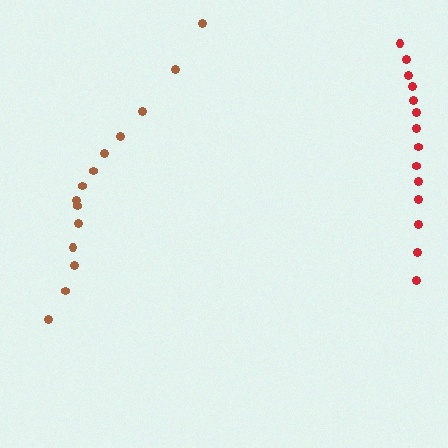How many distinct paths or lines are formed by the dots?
There are 2 distinct paths.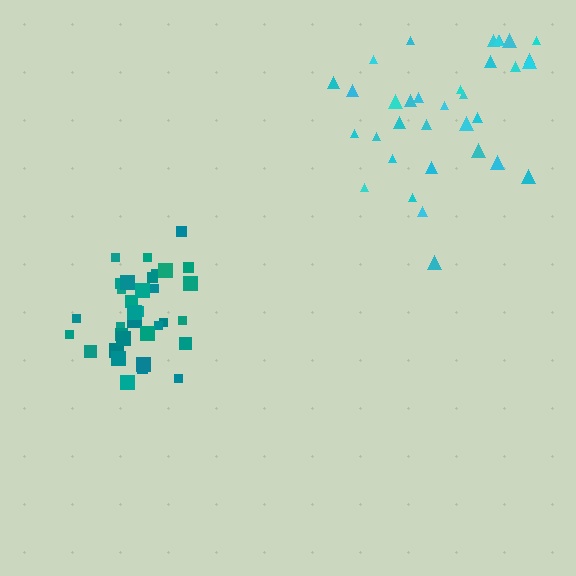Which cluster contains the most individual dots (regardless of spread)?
Teal (34).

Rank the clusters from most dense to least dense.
teal, cyan.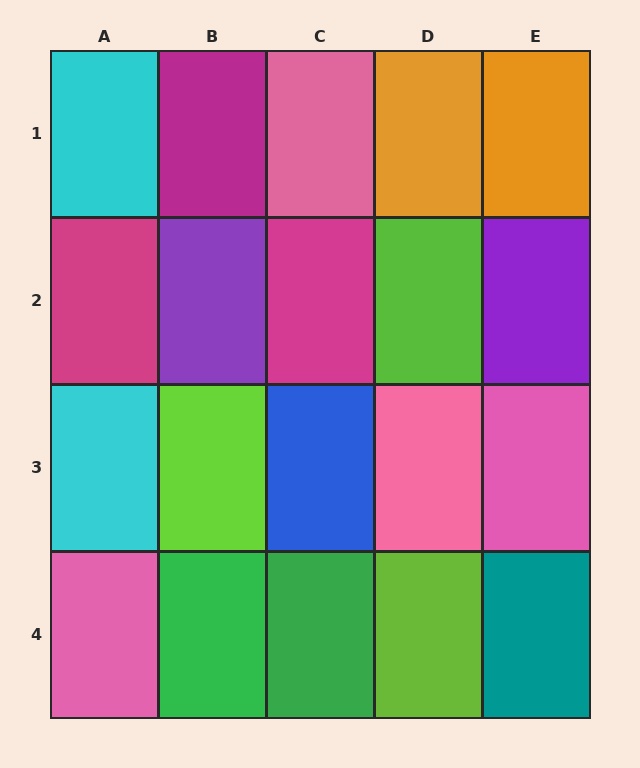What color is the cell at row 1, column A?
Cyan.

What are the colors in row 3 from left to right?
Cyan, lime, blue, pink, pink.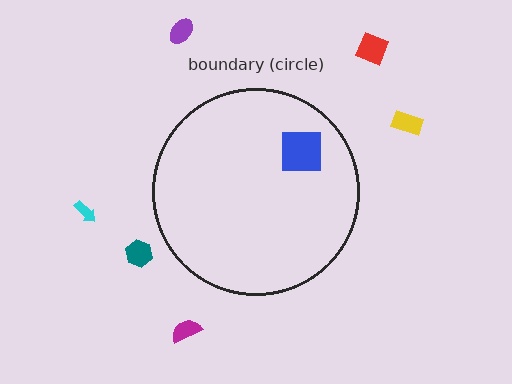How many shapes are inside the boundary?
1 inside, 6 outside.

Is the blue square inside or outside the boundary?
Inside.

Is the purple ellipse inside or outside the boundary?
Outside.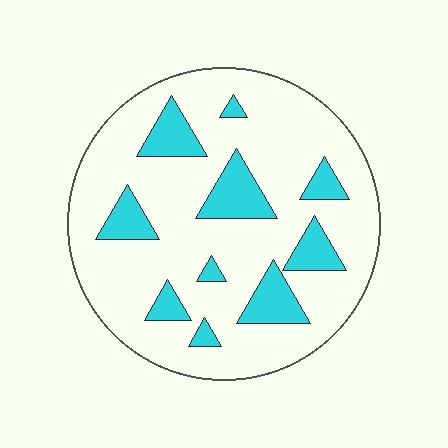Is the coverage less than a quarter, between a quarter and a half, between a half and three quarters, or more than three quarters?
Less than a quarter.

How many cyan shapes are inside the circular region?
10.